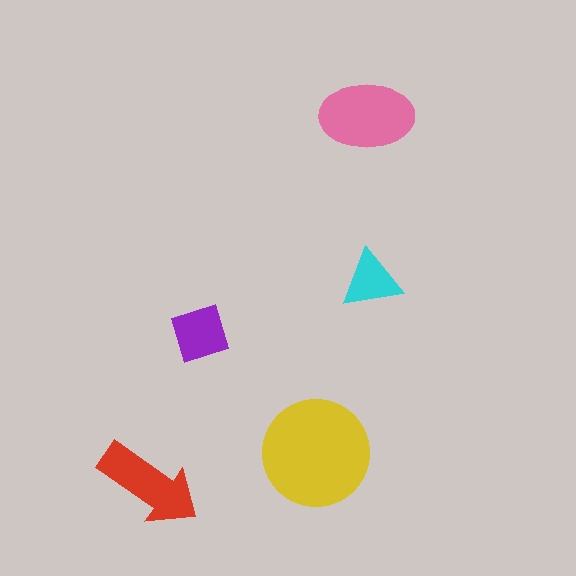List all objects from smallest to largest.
The cyan triangle, the purple square, the red arrow, the pink ellipse, the yellow circle.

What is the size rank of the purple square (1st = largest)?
4th.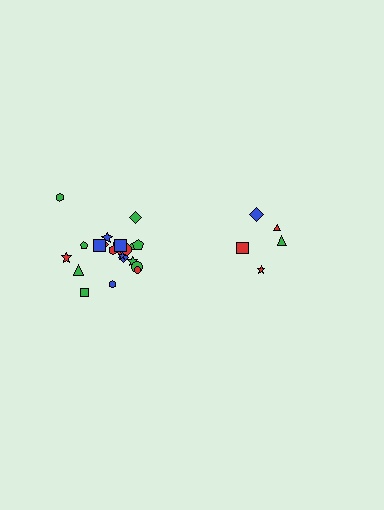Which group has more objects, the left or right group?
The left group.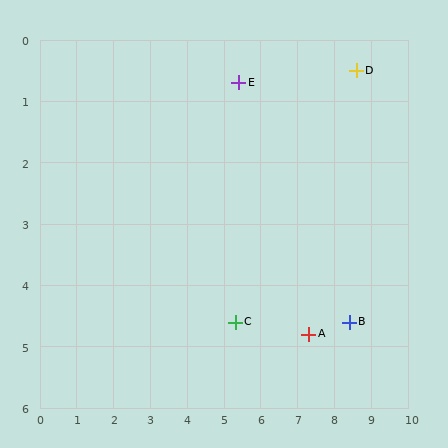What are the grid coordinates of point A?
Point A is at approximately (7.3, 4.8).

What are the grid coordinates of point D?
Point D is at approximately (8.6, 0.5).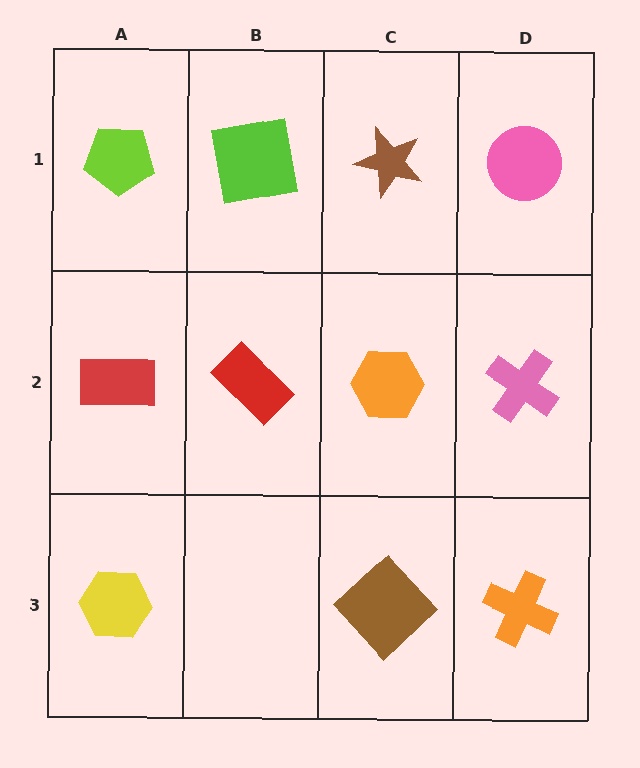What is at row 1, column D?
A pink circle.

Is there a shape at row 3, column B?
No, that cell is empty.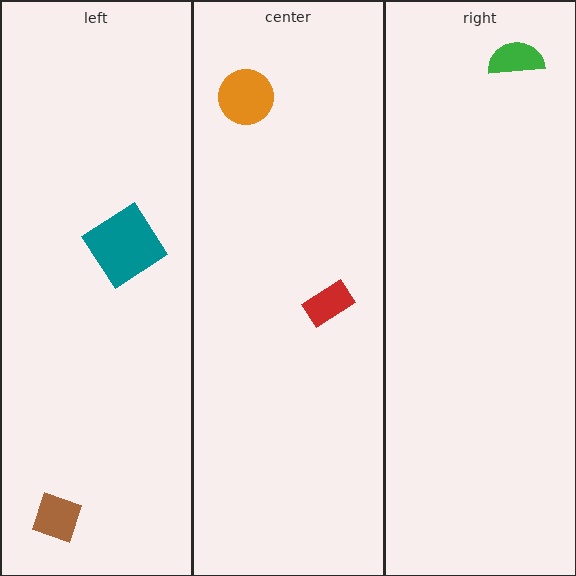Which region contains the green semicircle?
The right region.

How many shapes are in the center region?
2.